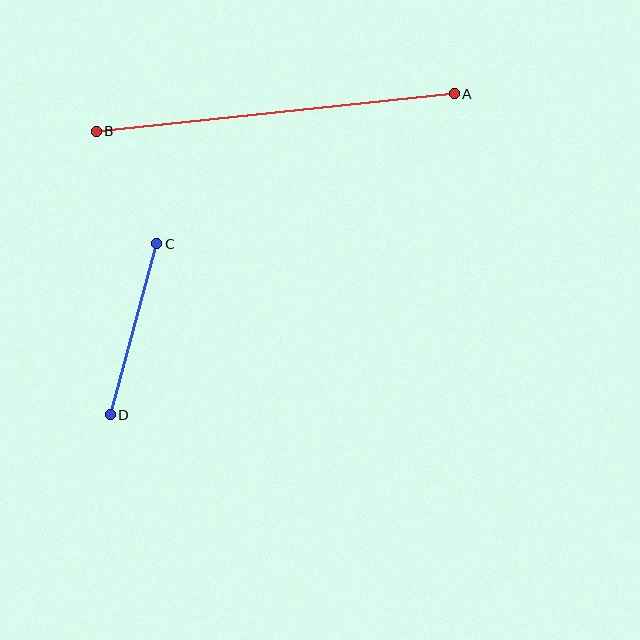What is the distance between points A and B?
The distance is approximately 360 pixels.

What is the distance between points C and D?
The distance is approximately 177 pixels.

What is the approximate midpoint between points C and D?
The midpoint is at approximately (134, 329) pixels.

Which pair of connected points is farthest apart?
Points A and B are farthest apart.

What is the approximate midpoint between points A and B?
The midpoint is at approximately (275, 112) pixels.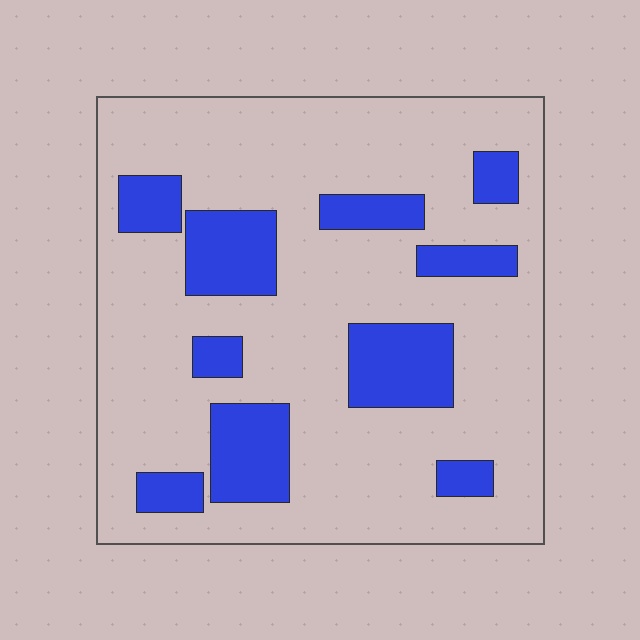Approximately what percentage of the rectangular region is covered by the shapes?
Approximately 20%.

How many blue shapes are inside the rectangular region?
10.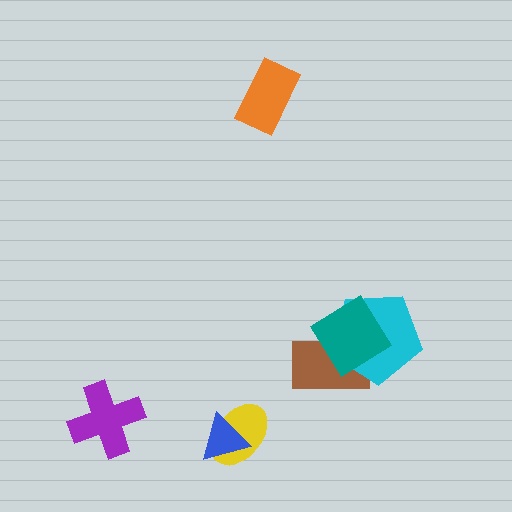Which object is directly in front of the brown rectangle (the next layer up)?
The cyan pentagon is directly in front of the brown rectangle.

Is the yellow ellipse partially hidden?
Yes, it is partially covered by another shape.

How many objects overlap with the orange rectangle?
0 objects overlap with the orange rectangle.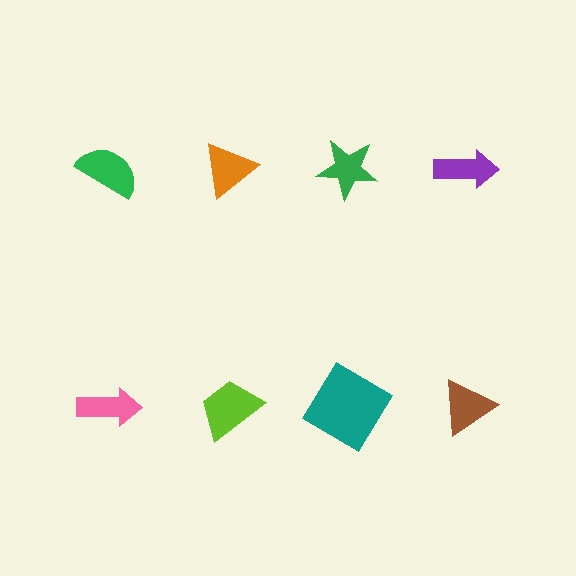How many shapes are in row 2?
4 shapes.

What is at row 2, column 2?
A lime trapezoid.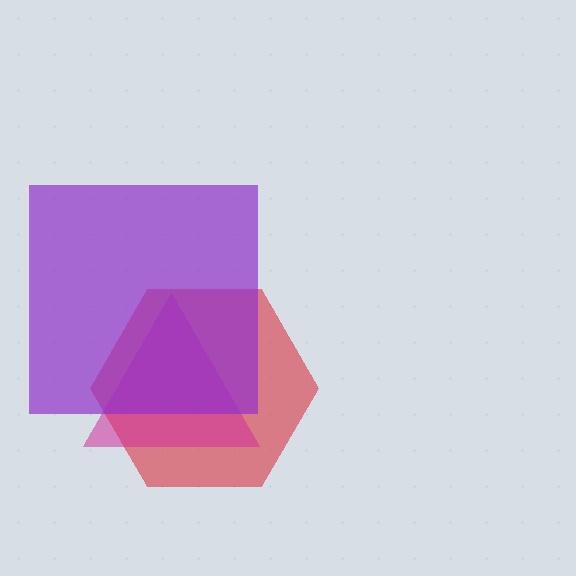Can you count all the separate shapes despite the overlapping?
Yes, there are 3 separate shapes.